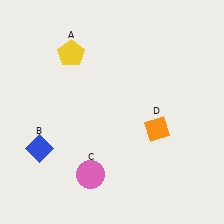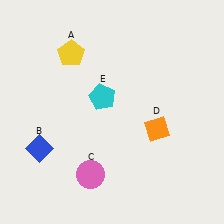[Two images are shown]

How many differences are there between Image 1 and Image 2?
There is 1 difference between the two images.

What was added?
A cyan pentagon (E) was added in Image 2.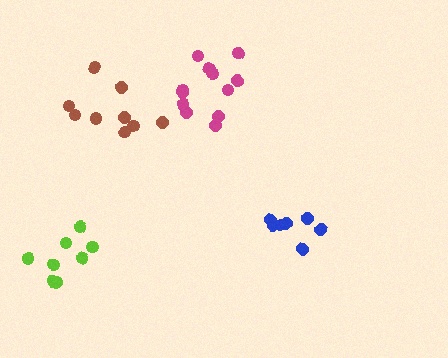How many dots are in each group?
Group 1: 8 dots, Group 2: 7 dots, Group 3: 9 dots, Group 4: 12 dots (36 total).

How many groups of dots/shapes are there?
There are 4 groups.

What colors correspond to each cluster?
The clusters are colored: lime, blue, brown, magenta.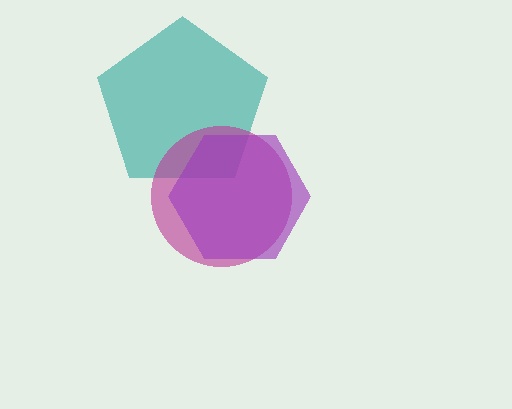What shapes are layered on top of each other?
The layered shapes are: a teal pentagon, a magenta circle, a purple hexagon.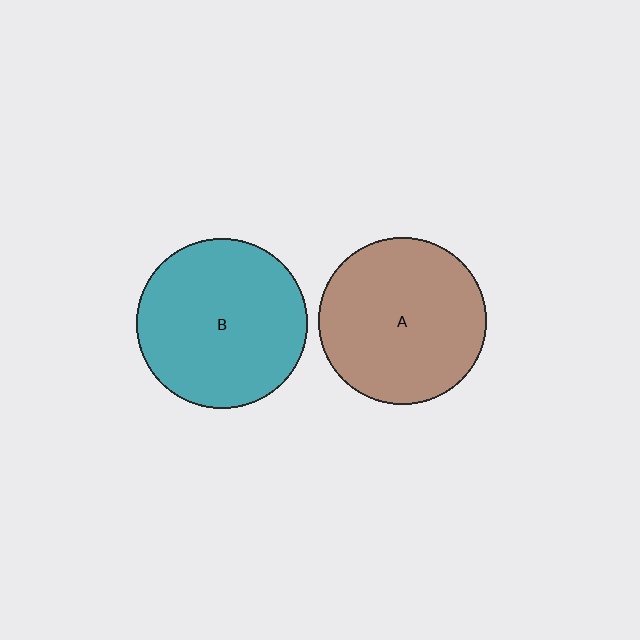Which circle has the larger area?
Circle B (teal).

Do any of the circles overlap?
No, none of the circles overlap.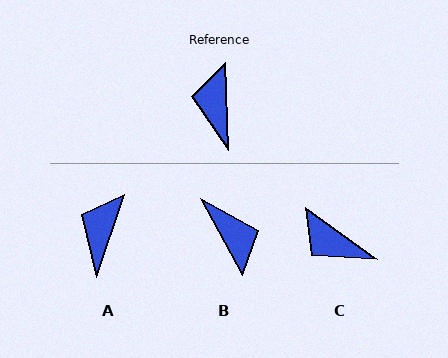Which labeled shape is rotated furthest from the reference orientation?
B, about 153 degrees away.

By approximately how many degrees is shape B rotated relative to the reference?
Approximately 153 degrees clockwise.